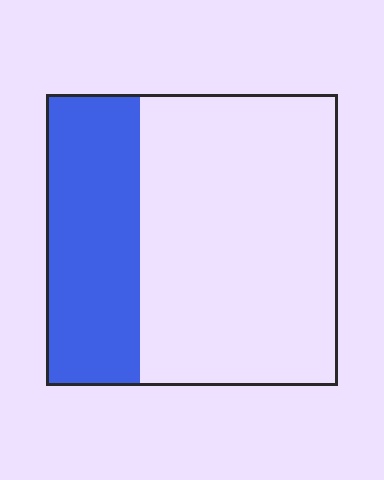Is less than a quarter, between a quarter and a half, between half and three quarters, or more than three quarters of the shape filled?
Between a quarter and a half.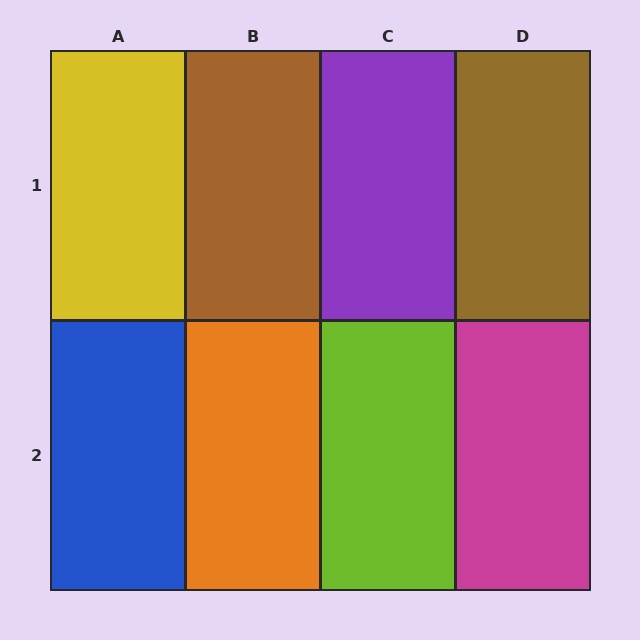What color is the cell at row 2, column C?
Lime.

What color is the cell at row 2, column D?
Magenta.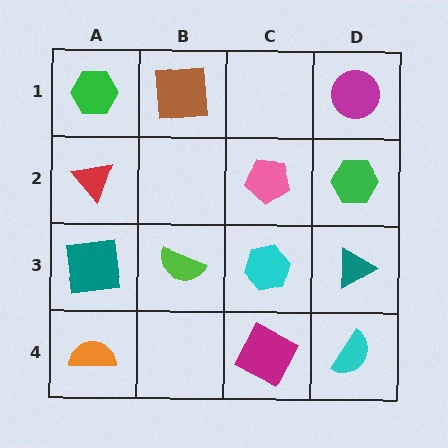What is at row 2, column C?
A pink pentagon.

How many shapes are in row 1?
3 shapes.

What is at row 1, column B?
A brown square.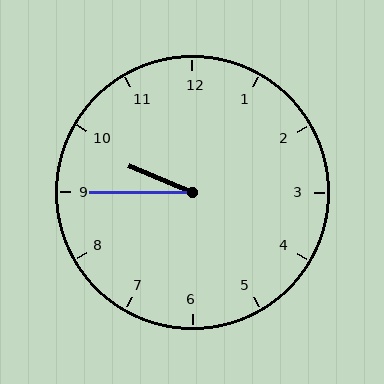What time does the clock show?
9:45.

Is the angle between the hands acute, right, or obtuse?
It is acute.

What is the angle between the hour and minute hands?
Approximately 22 degrees.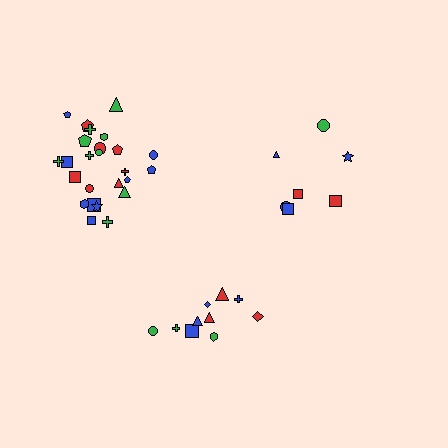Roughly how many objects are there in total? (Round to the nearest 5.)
Roughly 40 objects in total.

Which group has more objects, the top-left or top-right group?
The top-left group.